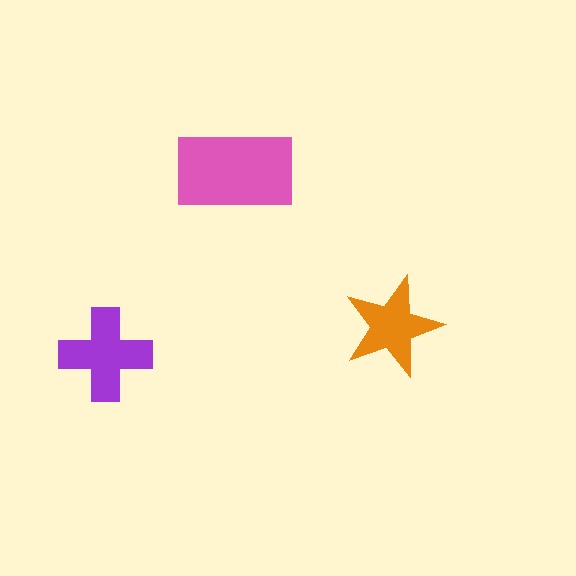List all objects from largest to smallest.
The pink rectangle, the purple cross, the orange star.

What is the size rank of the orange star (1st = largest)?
3rd.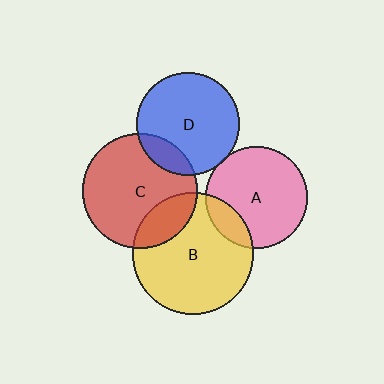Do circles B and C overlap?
Yes.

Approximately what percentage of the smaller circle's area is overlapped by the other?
Approximately 20%.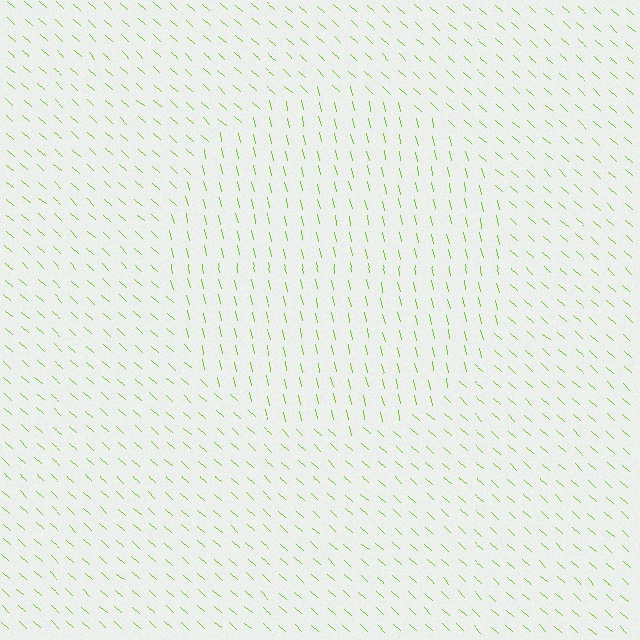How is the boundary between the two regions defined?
The boundary is defined purely by a change in line orientation (approximately 36 degrees difference). All lines are the same color and thickness.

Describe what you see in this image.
The image is filled with small lime line segments. A circle region in the image has lines oriented differently from the surrounding lines, creating a visible texture boundary.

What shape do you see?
I see a circle.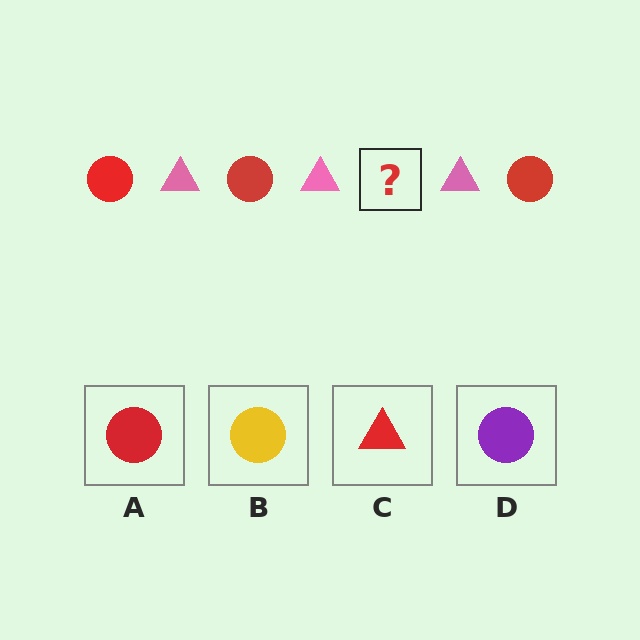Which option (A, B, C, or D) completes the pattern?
A.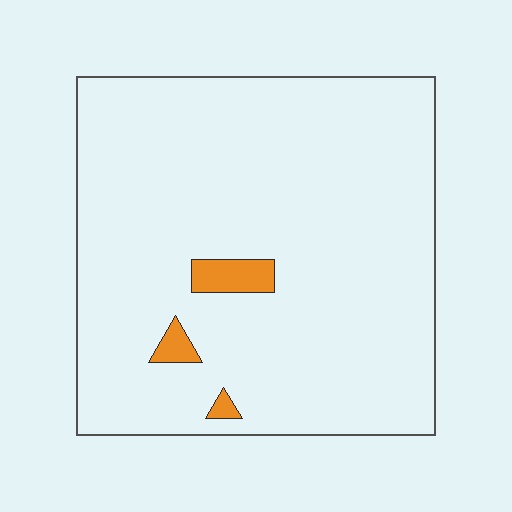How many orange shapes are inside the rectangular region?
3.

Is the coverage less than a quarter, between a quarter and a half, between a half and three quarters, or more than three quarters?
Less than a quarter.